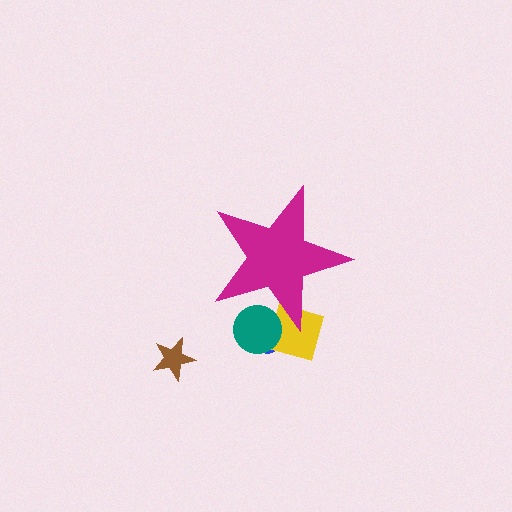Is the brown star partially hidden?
No, the brown star is fully visible.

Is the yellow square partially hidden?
Yes, the yellow square is partially hidden behind the magenta star.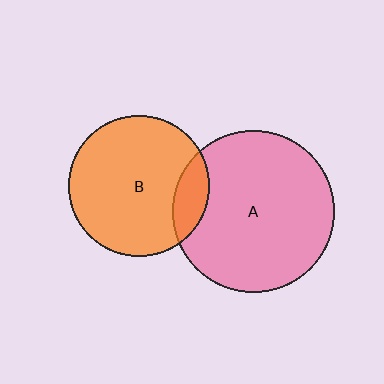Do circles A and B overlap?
Yes.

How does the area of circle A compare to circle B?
Approximately 1.3 times.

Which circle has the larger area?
Circle A (pink).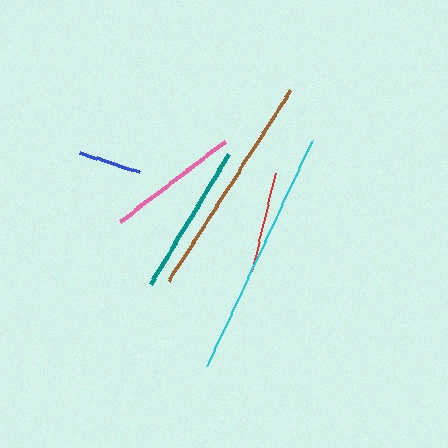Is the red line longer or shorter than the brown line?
The brown line is longer than the red line.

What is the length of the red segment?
The red segment is approximately 102 pixels long.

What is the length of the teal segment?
The teal segment is approximately 152 pixels long.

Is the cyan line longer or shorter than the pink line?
The cyan line is longer than the pink line.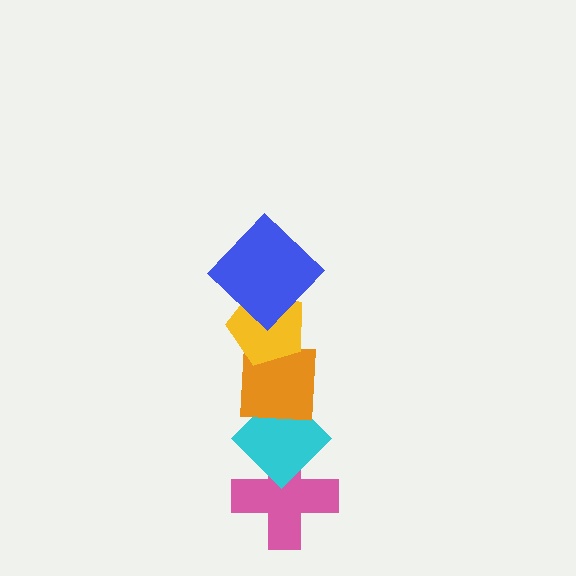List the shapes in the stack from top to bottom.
From top to bottom: the blue diamond, the yellow pentagon, the orange square, the cyan diamond, the pink cross.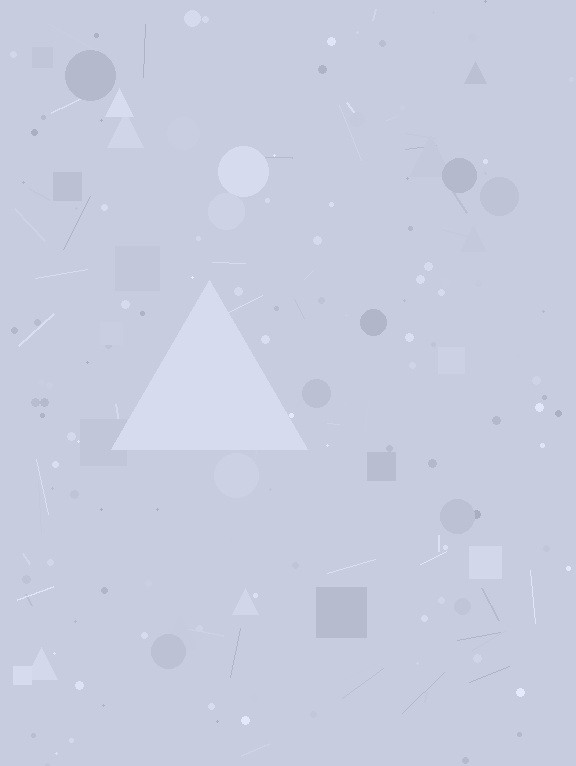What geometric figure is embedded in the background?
A triangle is embedded in the background.